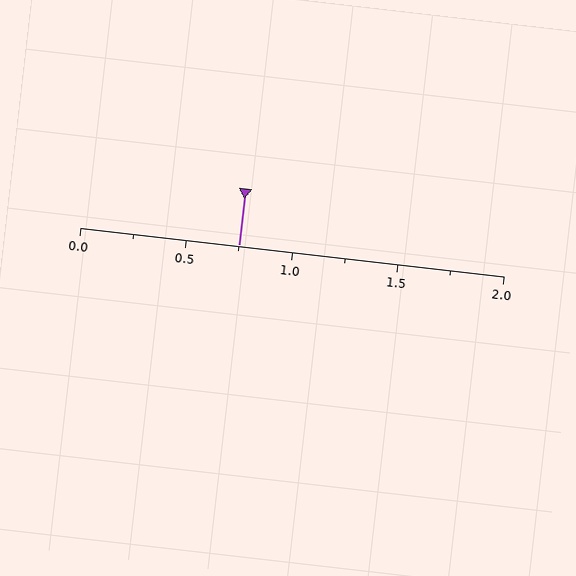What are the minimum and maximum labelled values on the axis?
The axis runs from 0.0 to 2.0.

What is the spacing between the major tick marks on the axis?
The major ticks are spaced 0.5 apart.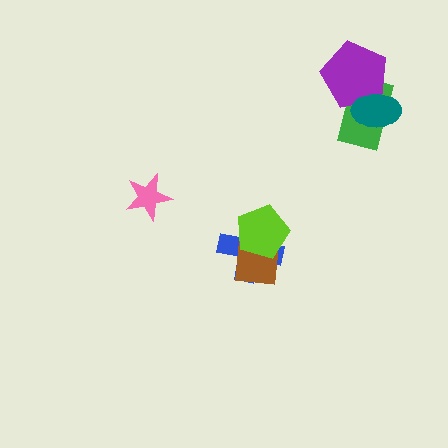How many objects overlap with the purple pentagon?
2 objects overlap with the purple pentagon.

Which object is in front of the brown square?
The lime pentagon is in front of the brown square.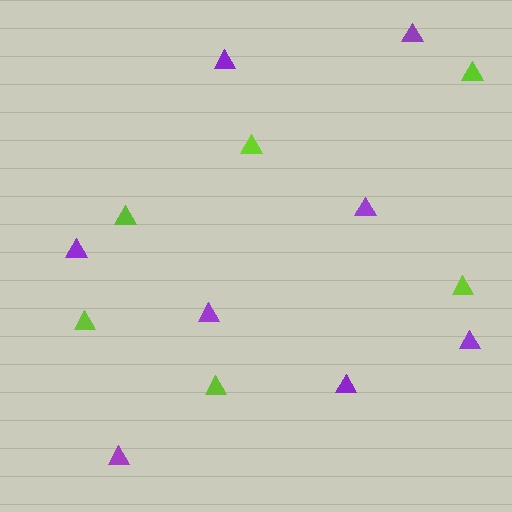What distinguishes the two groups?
There are 2 groups: one group of purple triangles (8) and one group of lime triangles (6).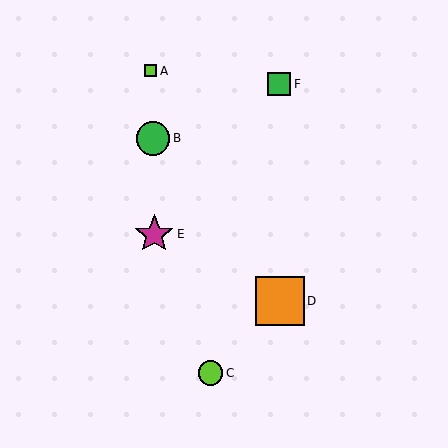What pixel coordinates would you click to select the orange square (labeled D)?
Click at (280, 301) to select the orange square D.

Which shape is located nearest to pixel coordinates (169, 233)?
The magenta star (labeled E) at (154, 234) is nearest to that location.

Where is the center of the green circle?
The center of the green circle is at (153, 138).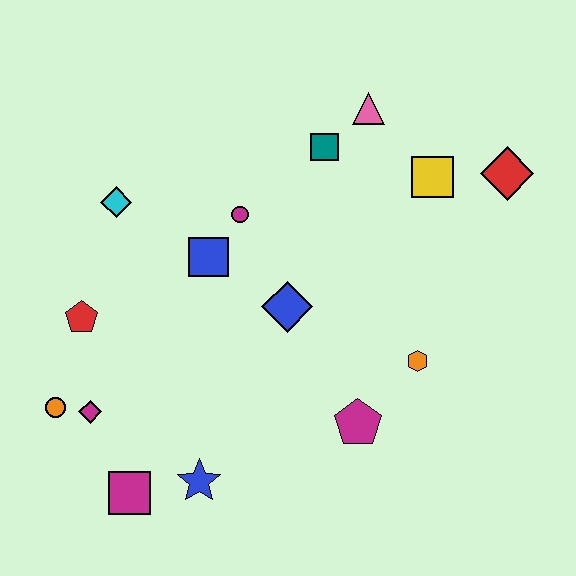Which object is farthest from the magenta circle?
The magenta square is farthest from the magenta circle.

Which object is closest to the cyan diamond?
The blue square is closest to the cyan diamond.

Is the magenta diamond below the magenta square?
No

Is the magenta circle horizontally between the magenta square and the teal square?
Yes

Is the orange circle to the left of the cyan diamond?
Yes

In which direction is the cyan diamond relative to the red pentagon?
The cyan diamond is above the red pentagon.